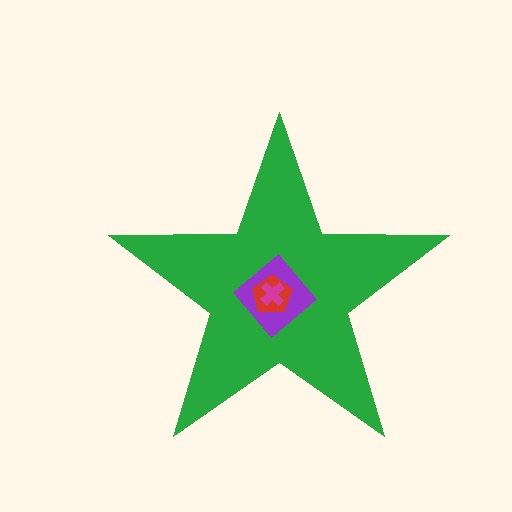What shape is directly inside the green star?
The purple diamond.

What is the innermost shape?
The magenta cross.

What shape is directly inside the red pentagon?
The magenta cross.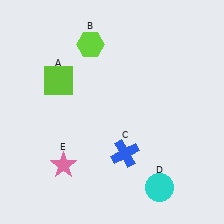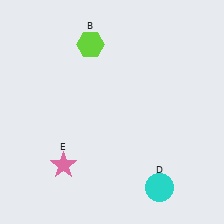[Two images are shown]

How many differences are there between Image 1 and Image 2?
There are 2 differences between the two images.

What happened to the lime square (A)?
The lime square (A) was removed in Image 2. It was in the top-left area of Image 1.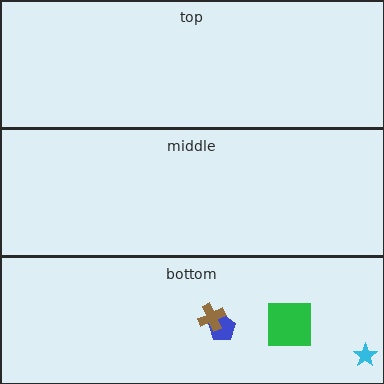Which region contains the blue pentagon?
The bottom region.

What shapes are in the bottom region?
The cyan star, the blue pentagon, the green square, the brown cross.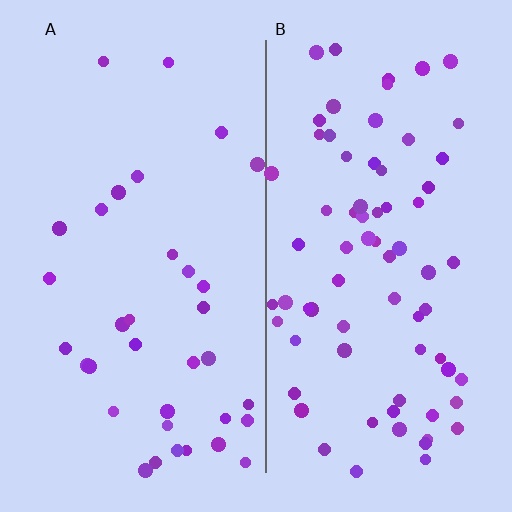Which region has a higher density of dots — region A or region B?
B (the right).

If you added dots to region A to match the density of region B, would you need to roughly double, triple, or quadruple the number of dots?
Approximately double.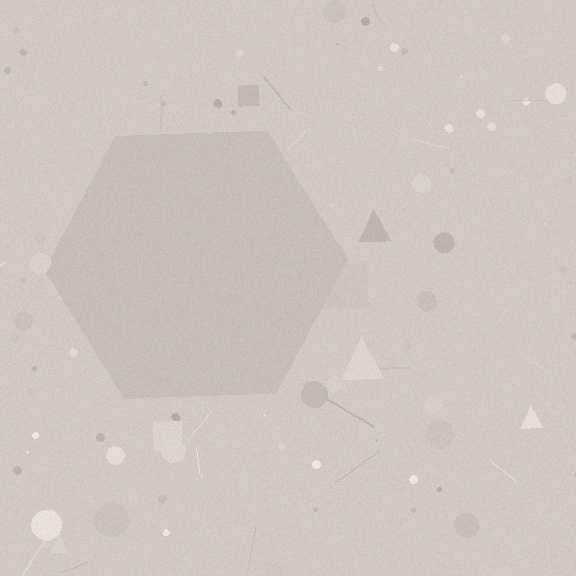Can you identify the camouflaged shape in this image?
The camouflaged shape is a hexagon.